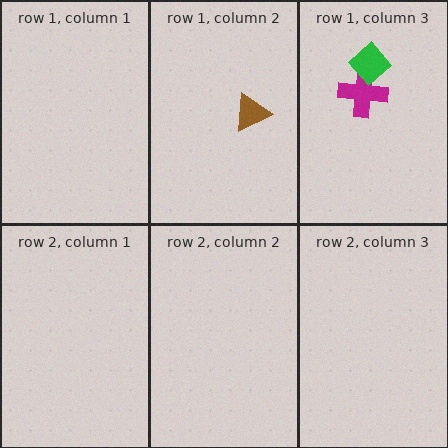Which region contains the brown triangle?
The row 1, column 2 region.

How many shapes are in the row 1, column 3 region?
2.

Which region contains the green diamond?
The row 1, column 3 region.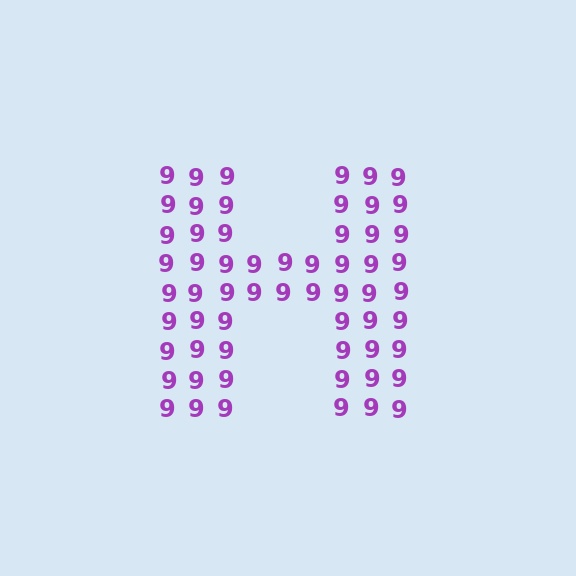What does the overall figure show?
The overall figure shows the letter H.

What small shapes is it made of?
It is made of small digit 9's.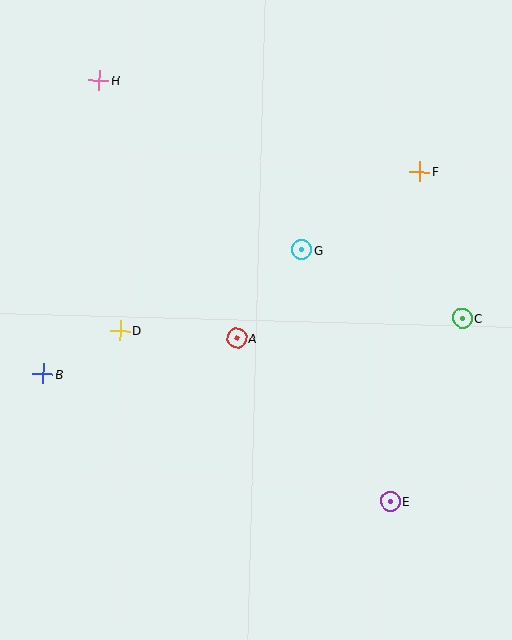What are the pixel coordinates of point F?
Point F is at (420, 172).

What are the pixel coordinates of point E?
Point E is at (390, 502).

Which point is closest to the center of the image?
Point A at (237, 338) is closest to the center.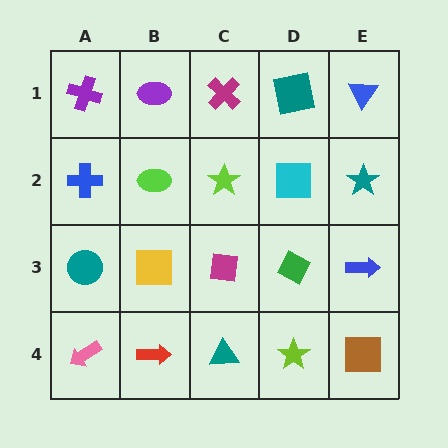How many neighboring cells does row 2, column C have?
4.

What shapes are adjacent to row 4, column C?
A magenta square (row 3, column C), a red arrow (row 4, column B), a lime star (row 4, column D).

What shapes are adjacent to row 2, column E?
A blue triangle (row 1, column E), a blue arrow (row 3, column E), a cyan square (row 2, column D).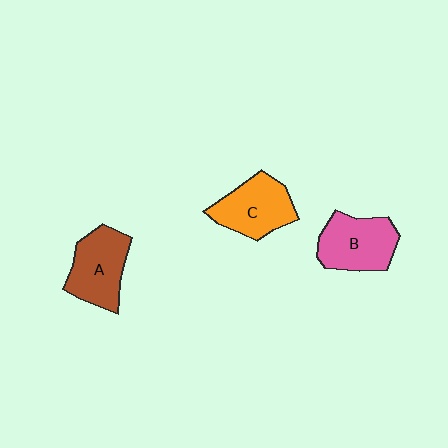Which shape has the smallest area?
Shape C (orange).